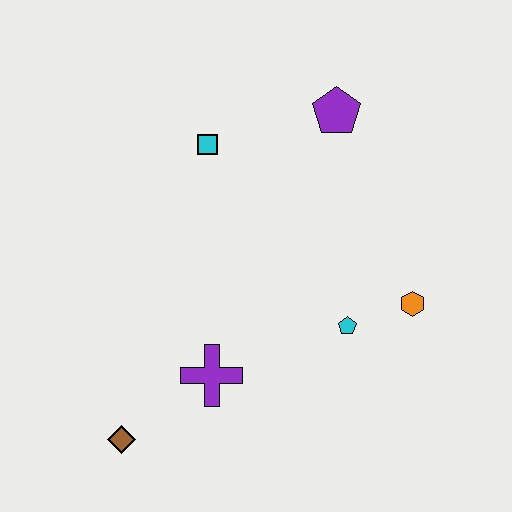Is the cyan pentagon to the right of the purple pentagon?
Yes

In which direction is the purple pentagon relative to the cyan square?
The purple pentagon is to the right of the cyan square.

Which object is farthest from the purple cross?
The purple pentagon is farthest from the purple cross.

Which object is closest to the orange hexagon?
The cyan pentagon is closest to the orange hexagon.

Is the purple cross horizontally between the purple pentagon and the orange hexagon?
No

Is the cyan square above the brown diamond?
Yes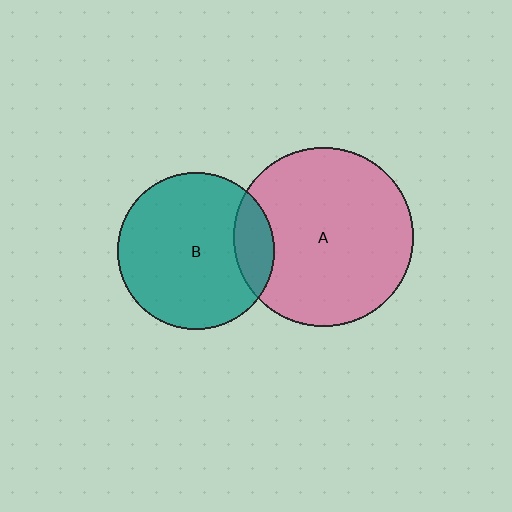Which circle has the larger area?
Circle A (pink).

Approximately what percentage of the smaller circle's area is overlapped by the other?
Approximately 15%.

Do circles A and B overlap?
Yes.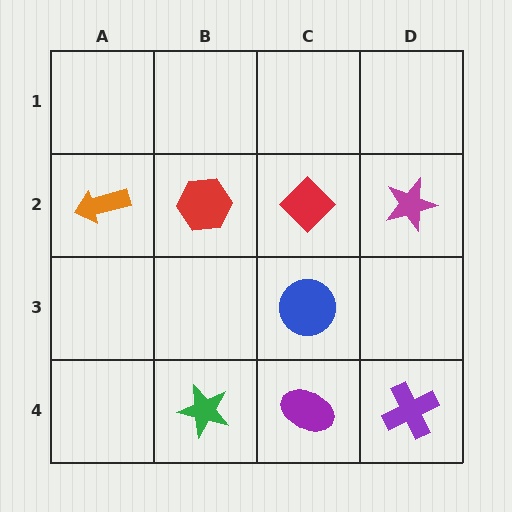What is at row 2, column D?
A magenta star.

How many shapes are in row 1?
0 shapes.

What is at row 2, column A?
An orange arrow.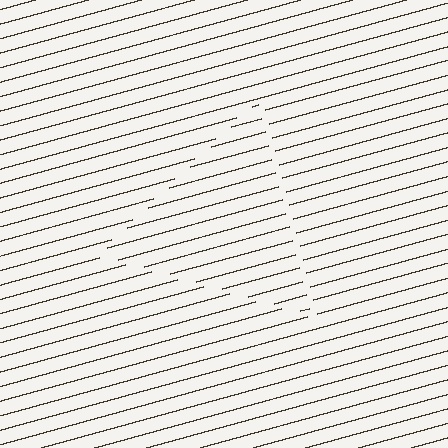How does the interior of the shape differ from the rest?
The interior of the shape contains the same grating, shifted by half a period — the contour is defined by the phase discontinuity where line-ends from the inner and outer gratings abut.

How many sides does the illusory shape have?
3 sides — the line-ends trace a triangle.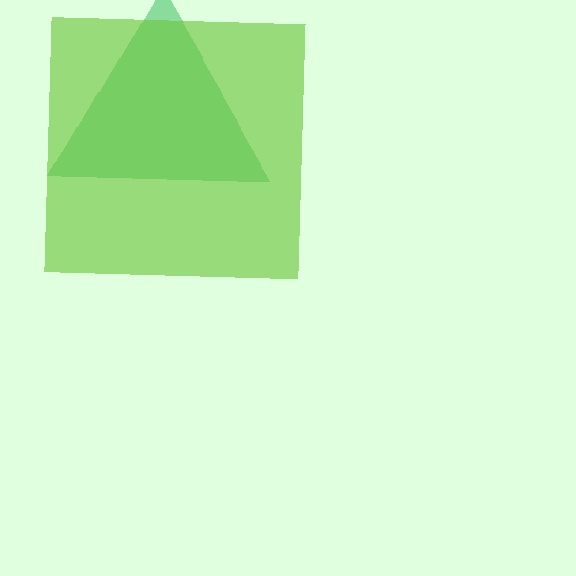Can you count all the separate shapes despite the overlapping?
Yes, there are 2 separate shapes.